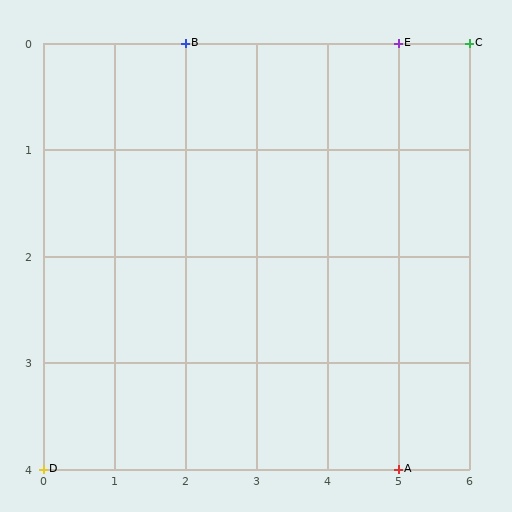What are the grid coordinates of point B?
Point B is at grid coordinates (2, 0).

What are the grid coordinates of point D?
Point D is at grid coordinates (0, 4).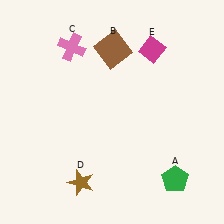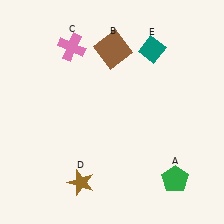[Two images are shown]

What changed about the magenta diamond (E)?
In Image 1, E is magenta. In Image 2, it changed to teal.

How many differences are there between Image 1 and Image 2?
There is 1 difference between the two images.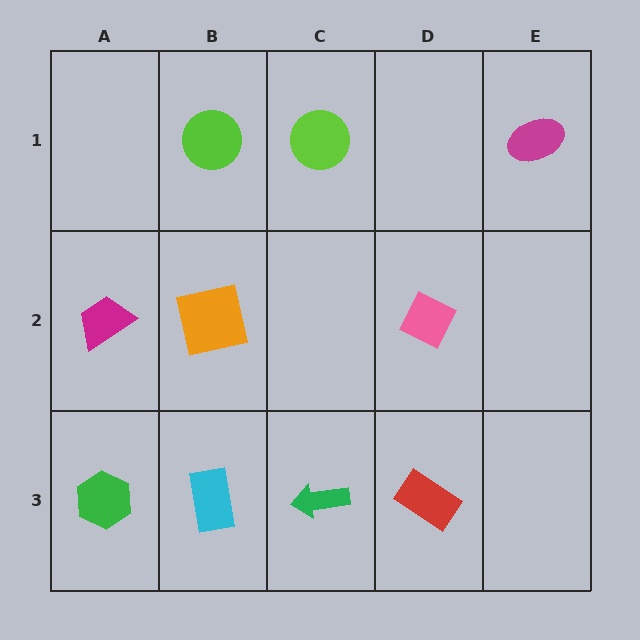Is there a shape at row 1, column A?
No, that cell is empty.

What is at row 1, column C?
A lime circle.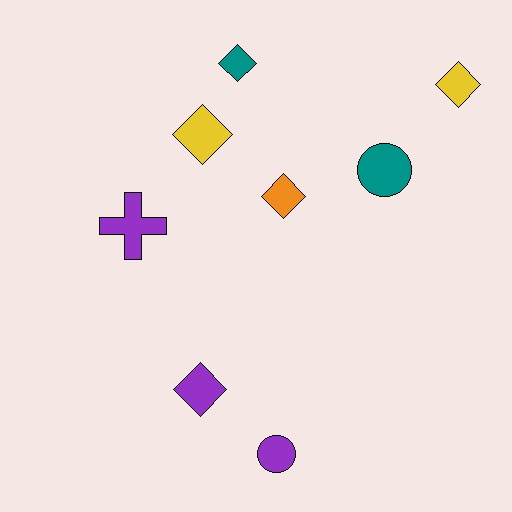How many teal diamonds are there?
There is 1 teal diamond.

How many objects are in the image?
There are 8 objects.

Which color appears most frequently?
Purple, with 3 objects.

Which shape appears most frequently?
Diamond, with 5 objects.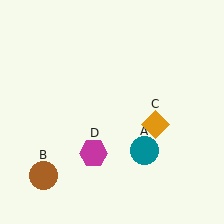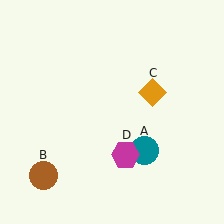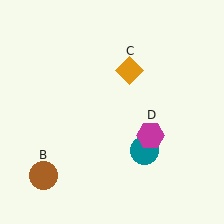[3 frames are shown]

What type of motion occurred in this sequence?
The orange diamond (object C), magenta hexagon (object D) rotated counterclockwise around the center of the scene.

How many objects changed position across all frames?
2 objects changed position: orange diamond (object C), magenta hexagon (object D).